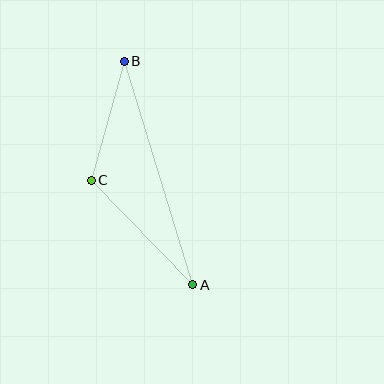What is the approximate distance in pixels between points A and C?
The distance between A and C is approximately 146 pixels.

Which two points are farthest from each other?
Points A and B are farthest from each other.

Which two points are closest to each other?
Points B and C are closest to each other.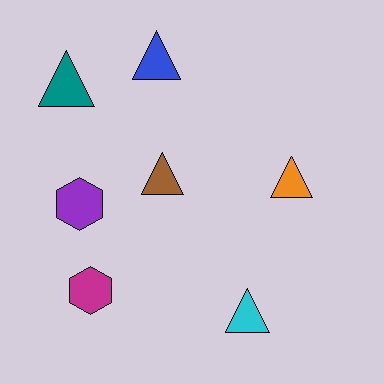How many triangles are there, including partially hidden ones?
There are 5 triangles.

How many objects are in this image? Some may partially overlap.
There are 7 objects.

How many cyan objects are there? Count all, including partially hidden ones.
There is 1 cyan object.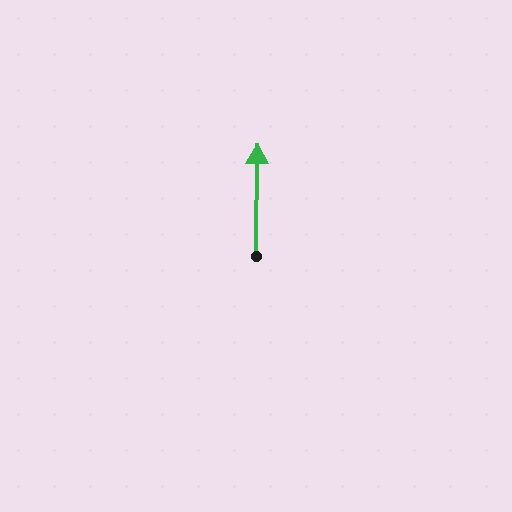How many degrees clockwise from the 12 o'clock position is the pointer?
Approximately 1 degrees.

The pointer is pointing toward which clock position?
Roughly 12 o'clock.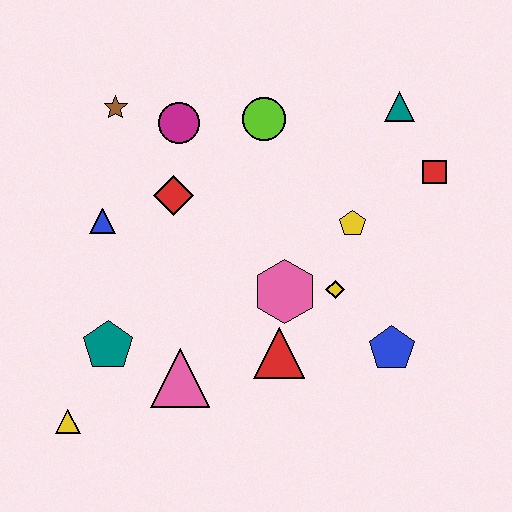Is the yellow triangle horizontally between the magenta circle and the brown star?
No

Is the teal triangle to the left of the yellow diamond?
No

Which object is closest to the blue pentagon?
The yellow diamond is closest to the blue pentagon.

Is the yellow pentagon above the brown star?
No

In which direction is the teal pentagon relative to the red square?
The teal pentagon is to the left of the red square.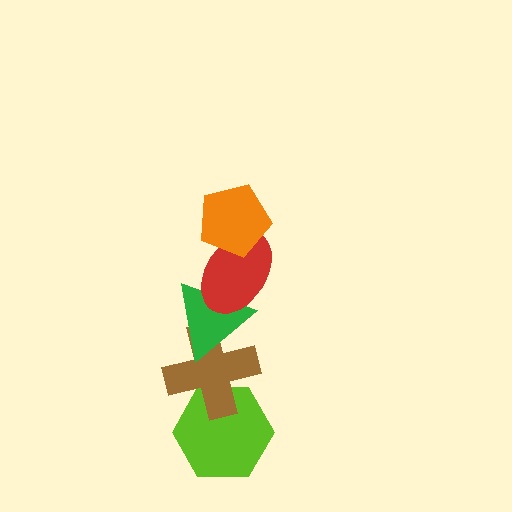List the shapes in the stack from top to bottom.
From top to bottom: the orange pentagon, the red ellipse, the green triangle, the brown cross, the lime hexagon.